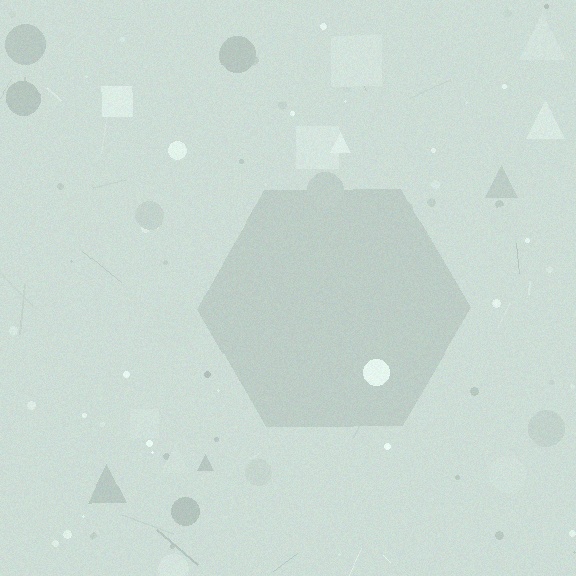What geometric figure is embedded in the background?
A hexagon is embedded in the background.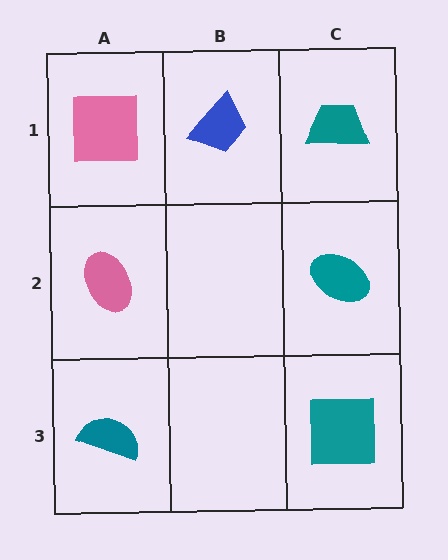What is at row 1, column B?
A blue trapezoid.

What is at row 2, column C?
A teal ellipse.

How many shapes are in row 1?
3 shapes.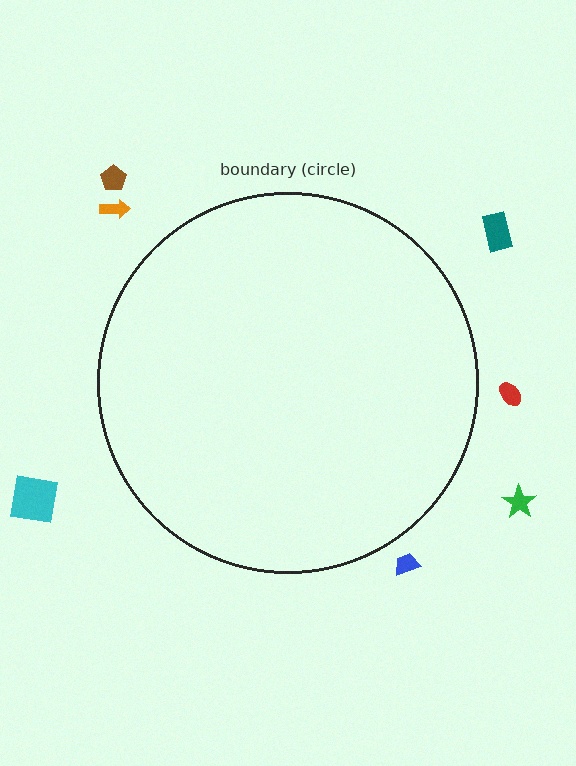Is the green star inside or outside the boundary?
Outside.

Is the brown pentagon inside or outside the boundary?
Outside.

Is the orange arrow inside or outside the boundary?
Outside.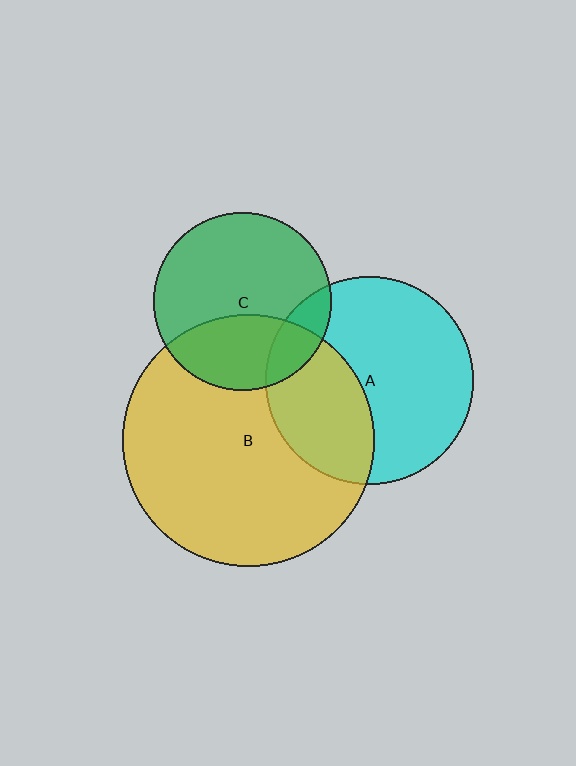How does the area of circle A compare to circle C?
Approximately 1.4 times.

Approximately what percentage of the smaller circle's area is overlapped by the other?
Approximately 35%.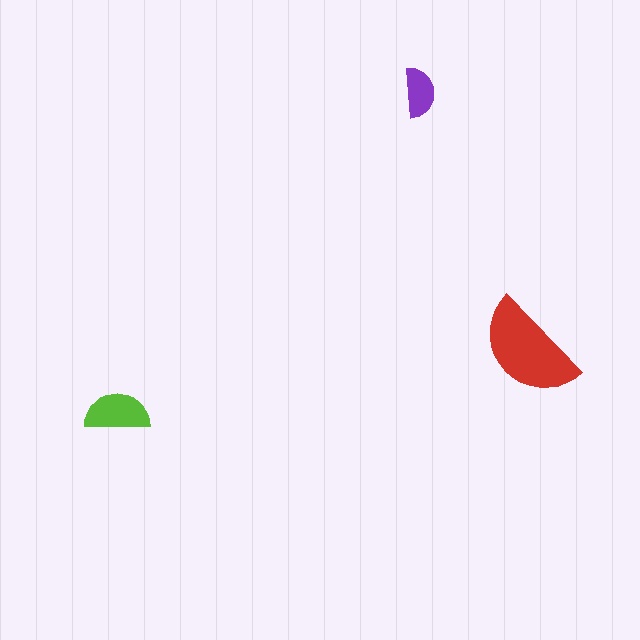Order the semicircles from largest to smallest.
the red one, the lime one, the purple one.